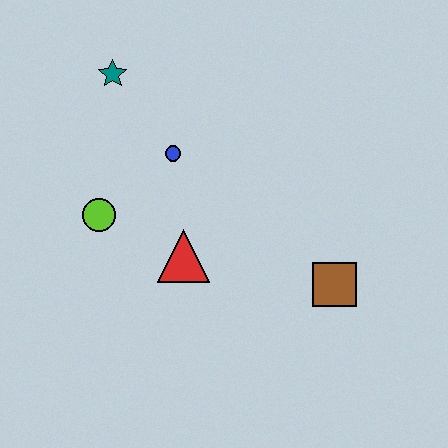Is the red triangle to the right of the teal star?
Yes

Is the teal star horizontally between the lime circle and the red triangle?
Yes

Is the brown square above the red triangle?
No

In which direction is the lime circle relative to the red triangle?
The lime circle is to the left of the red triangle.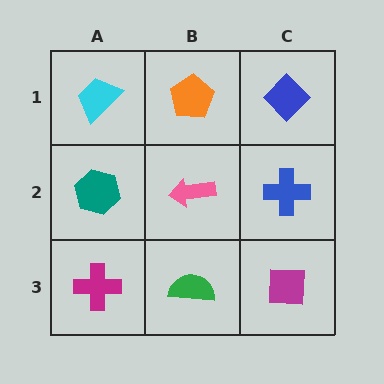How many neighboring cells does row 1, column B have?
3.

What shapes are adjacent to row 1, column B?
A pink arrow (row 2, column B), a cyan trapezoid (row 1, column A), a blue diamond (row 1, column C).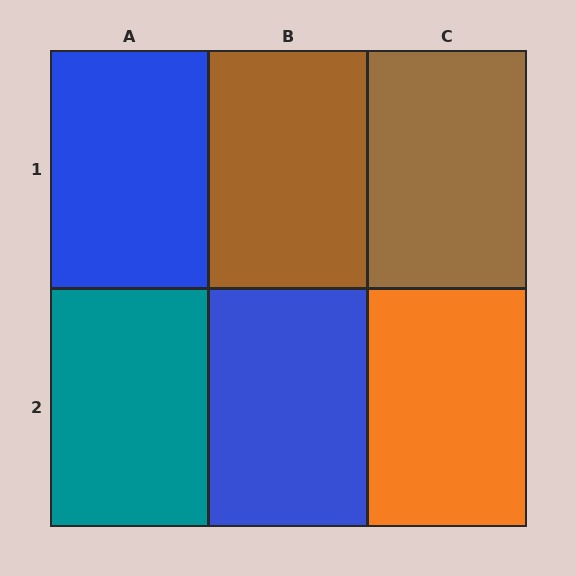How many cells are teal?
1 cell is teal.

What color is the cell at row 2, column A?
Teal.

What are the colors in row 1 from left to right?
Blue, brown, brown.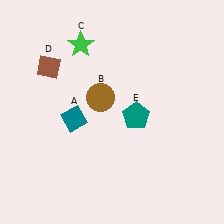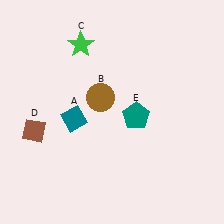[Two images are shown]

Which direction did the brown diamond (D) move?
The brown diamond (D) moved down.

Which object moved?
The brown diamond (D) moved down.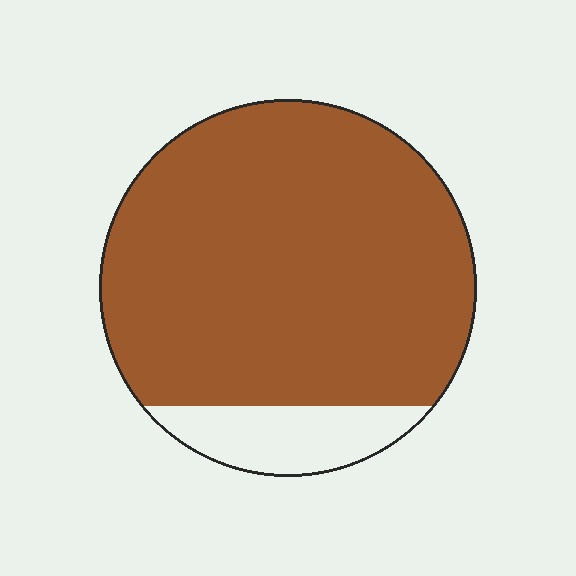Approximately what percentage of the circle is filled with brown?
Approximately 85%.